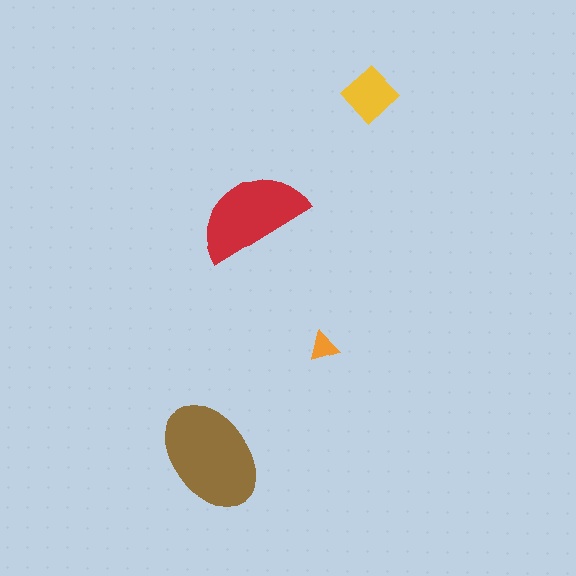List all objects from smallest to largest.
The orange triangle, the yellow diamond, the red semicircle, the brown ellipse.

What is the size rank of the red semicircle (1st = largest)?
2nd.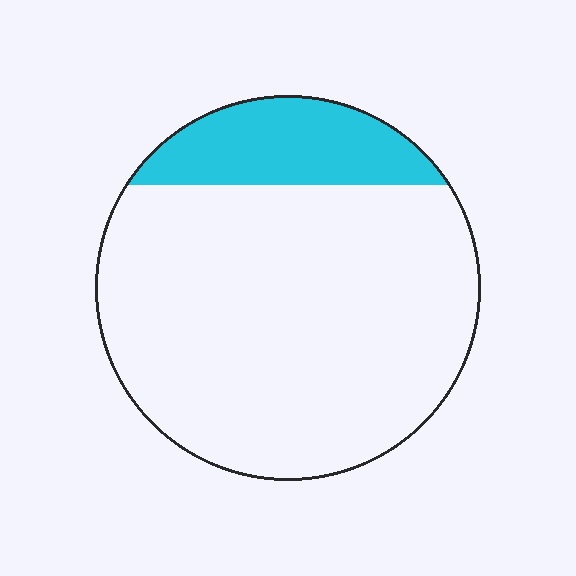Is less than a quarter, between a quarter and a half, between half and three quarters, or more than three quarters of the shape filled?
Less than a quarter.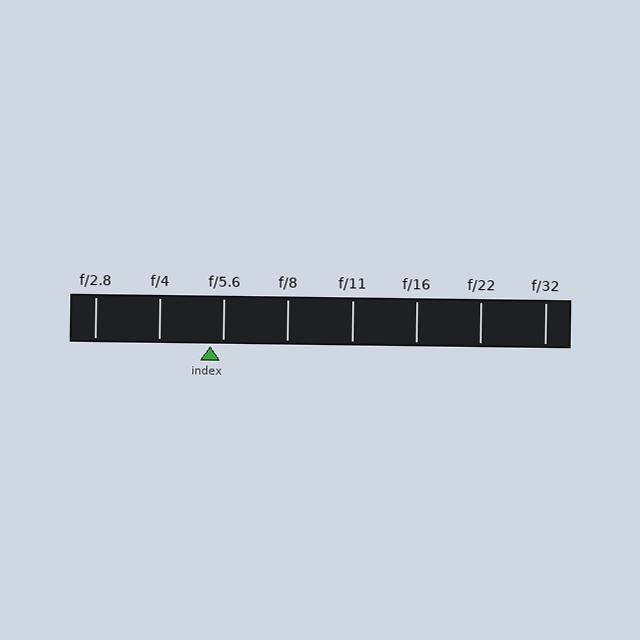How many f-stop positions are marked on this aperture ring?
There are 8 f-stop positions marked.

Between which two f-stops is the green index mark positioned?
The index mark is between f/4 and f/5.6.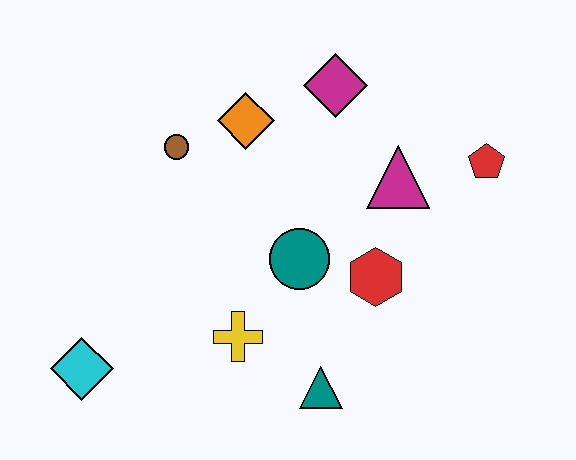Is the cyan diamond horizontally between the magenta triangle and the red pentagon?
No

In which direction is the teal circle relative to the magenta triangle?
The teal circle is to the left of the magenta triangle.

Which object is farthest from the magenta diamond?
The cyan diamond is farthest from the magenta diamond.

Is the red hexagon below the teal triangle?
No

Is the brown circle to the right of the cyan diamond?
Yes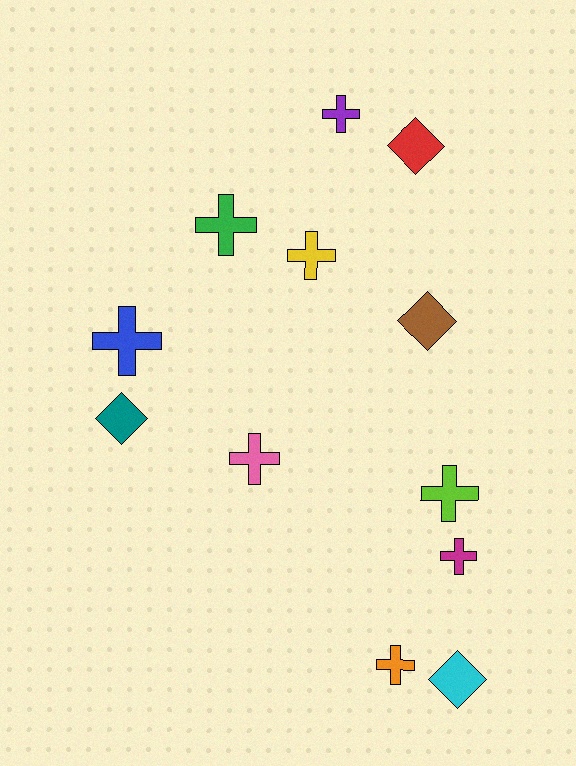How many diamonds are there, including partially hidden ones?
There are 4 diamonds.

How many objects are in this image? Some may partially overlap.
There are 12 objects.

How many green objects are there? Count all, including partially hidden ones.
There is 1 green object.